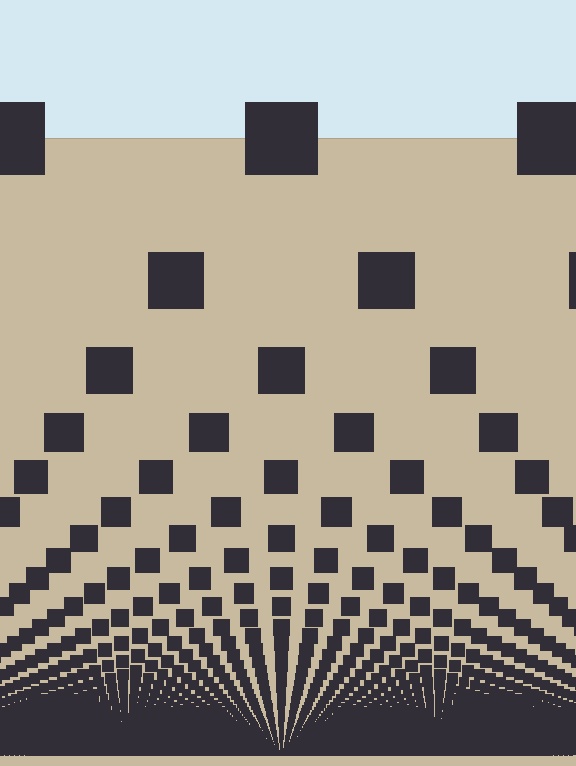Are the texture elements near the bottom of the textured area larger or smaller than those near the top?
Smaller. The gradient is inverted — elements near the bottom are smaller and denser.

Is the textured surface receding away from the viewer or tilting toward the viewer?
The surface appears to tilt toward the viewer. Texture elements get larger and sparser toward the top.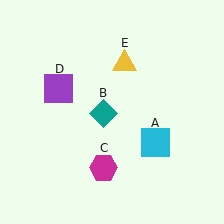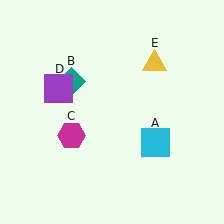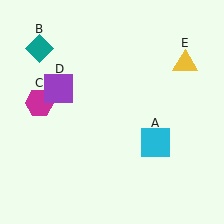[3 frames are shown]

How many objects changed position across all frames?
3 objects changed position: teal diamond (object B), magenta hexagon (object C), yellow triangle (object E).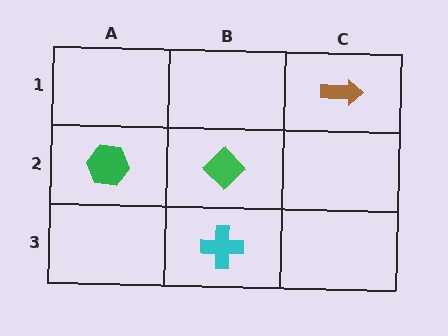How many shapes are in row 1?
1 shape.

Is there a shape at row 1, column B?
No, that cell is empty.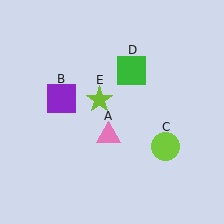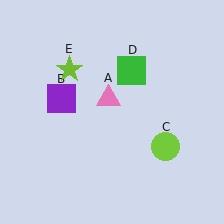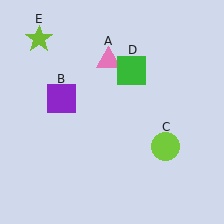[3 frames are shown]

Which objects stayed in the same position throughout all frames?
Purple square (object B) and lime circle (object C) and green square (object D) remained stationary.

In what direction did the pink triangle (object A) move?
The pink triangle (object A) moved up.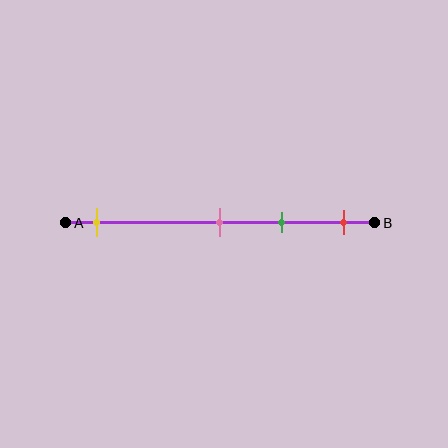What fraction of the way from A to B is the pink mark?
The pink mark is approximately 50% (0.5) of the way from A to B.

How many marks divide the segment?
There are 4 marks dividing the segment.